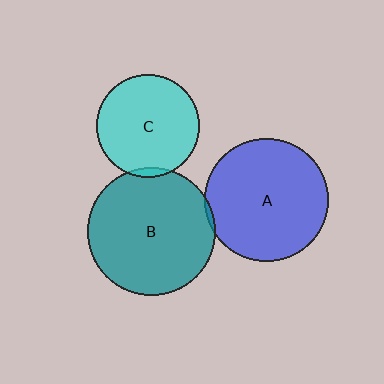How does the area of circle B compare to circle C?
Approximately 1.5 times.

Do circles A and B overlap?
Yes.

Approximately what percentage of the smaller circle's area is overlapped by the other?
Approximately 5%.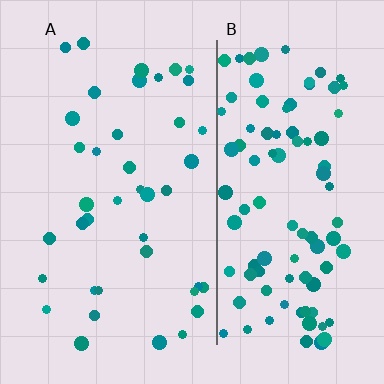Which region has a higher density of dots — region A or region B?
B (the right).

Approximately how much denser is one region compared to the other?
Approximately 2.5× — region B over region A.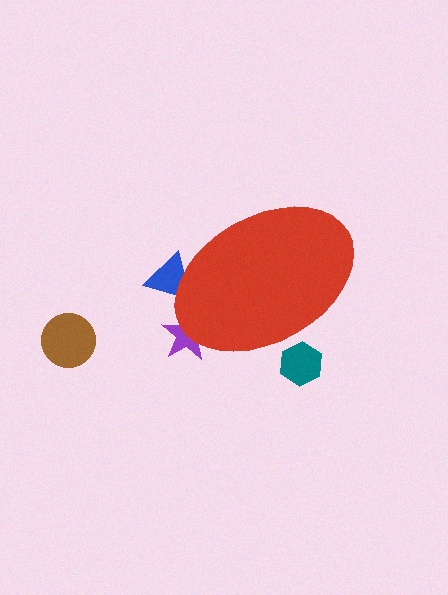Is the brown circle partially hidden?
No, the brown circle is fully visible.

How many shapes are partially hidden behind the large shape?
3 shapes are partially hidden.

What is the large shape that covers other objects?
A red ellipse.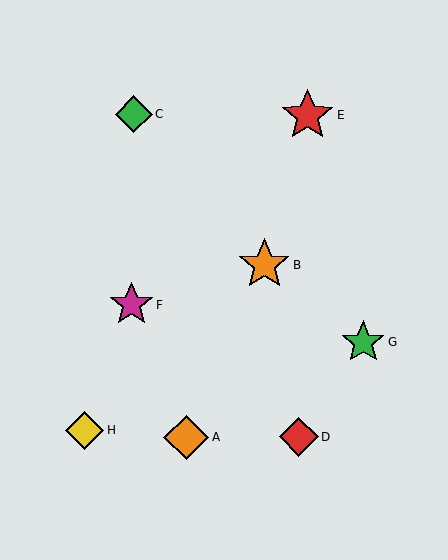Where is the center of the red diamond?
The center of the red diamond is at (299, 437).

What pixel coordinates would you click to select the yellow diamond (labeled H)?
Click at (85, 430) to select the yellow diamond H.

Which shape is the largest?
The red star (labeled E) is the largest.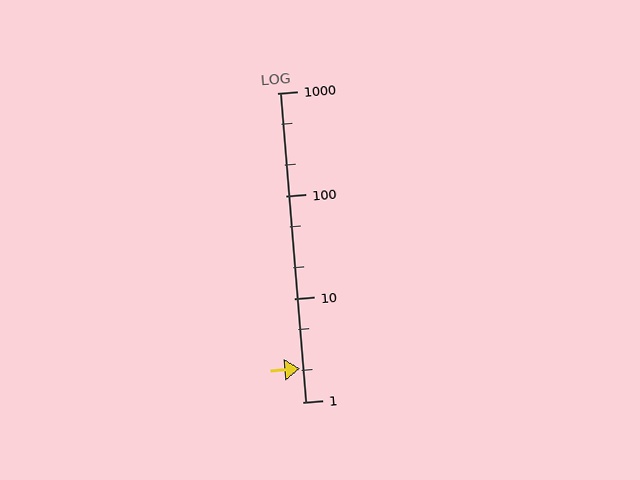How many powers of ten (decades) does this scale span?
The scale spans 3 decades, from 1 to 1000.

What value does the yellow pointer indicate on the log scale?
The pointer indicates approximately 2.1.